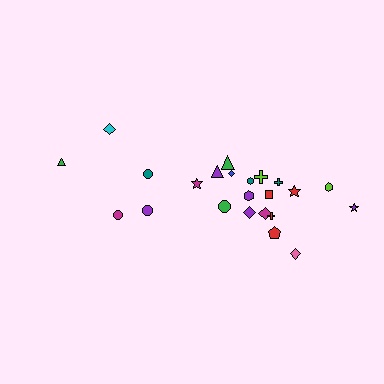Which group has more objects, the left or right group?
The right group.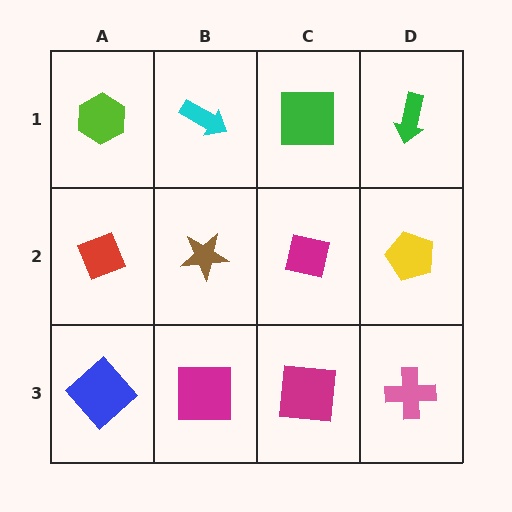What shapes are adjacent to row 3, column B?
A brown star (row 2, column B), a blue diamond (row 3, column A), a magenta square (row 3, column C).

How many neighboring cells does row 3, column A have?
2.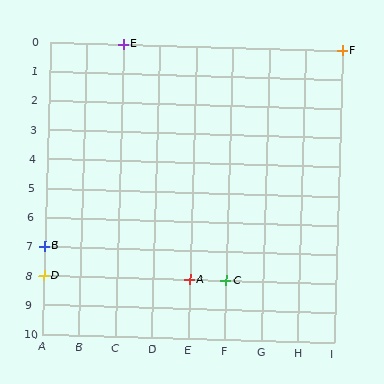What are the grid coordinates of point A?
Point A is at grid coordinates (E, 8).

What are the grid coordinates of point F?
Point F is at grid coordinates (I, 0).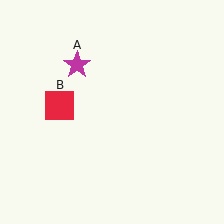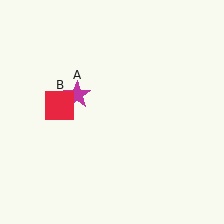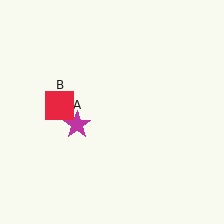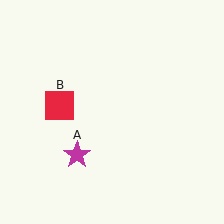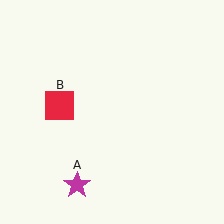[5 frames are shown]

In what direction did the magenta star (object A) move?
The magenta star (object A) moved down.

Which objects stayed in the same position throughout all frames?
Red square (object B) remained stationary.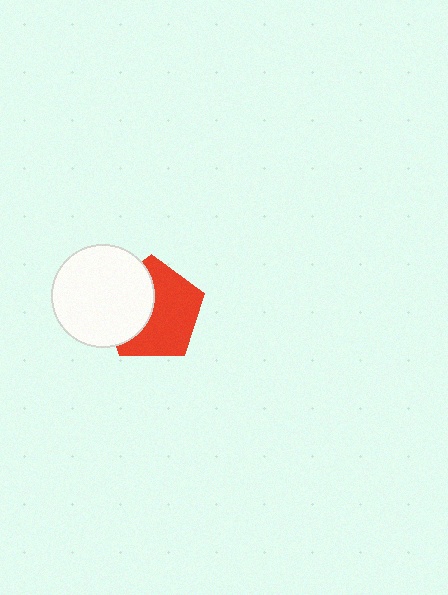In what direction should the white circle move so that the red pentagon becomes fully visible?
The white circle should move left. That is the shortest direction to clear the overlap and leave the red pentagon fully visible.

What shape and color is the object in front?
The object in front is a white circle.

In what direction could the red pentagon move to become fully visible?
The red pentagon could move right. That would shift it out from behind the white circle entirely.